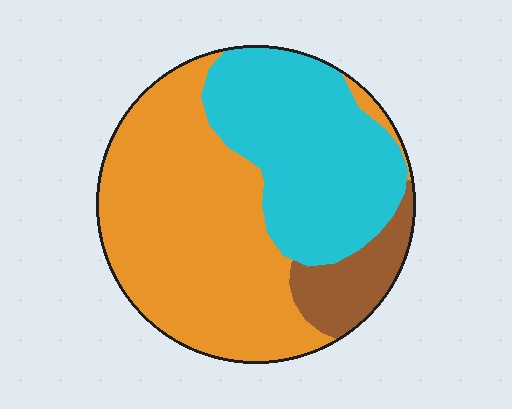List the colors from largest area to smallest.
From largest to smallest: orange, cyan, brown.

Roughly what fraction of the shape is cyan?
Cyan takes up between a third and a half of the shape.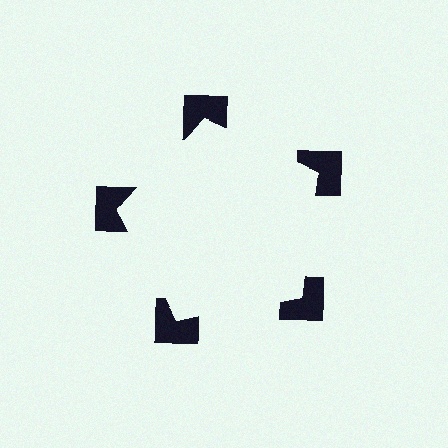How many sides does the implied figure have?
5 sides.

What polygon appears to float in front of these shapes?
An illusory pentagon — its edges are inferred from the aligned wedge cuts in the notched squares, not physically drawn.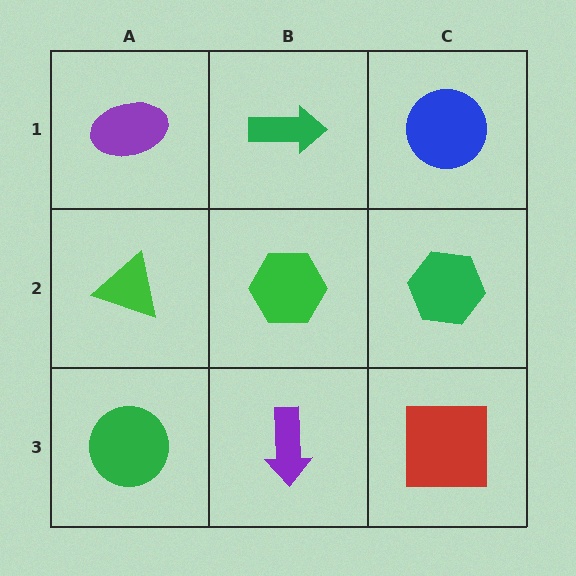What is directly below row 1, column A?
A green triangle.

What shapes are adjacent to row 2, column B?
A green arrow (row 1, column B), a purple arrow (row 3, column B), a green triangle (row 2, column A), a green hexagon (row 2, column C).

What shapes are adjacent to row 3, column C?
A green hexagon (row 2, column C), a purple arrow (row 3, column B).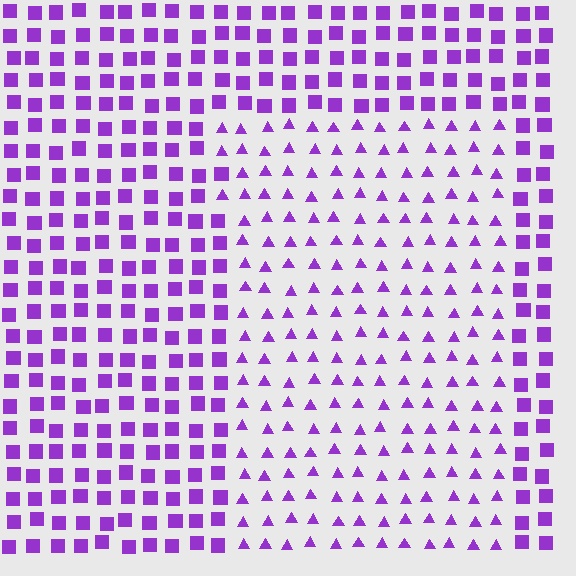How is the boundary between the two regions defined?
The boundary is defined by a change in element shape: triangles inside vs. squares outside. All elements share the same color and spacing.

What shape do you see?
I see a rectangle.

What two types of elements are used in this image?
The image uses triangles inside the rectangle region and squares outside it.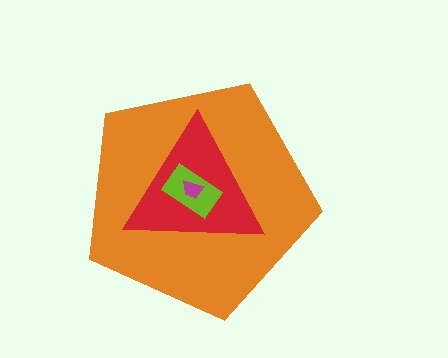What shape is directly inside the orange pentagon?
The red triangle.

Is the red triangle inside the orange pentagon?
Yes.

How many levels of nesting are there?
4.